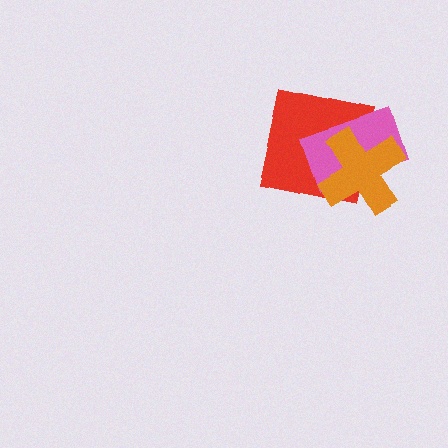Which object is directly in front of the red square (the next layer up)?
The pink rectangle is directly in front of the red square.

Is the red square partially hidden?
Yes, it is partially covered by another shape.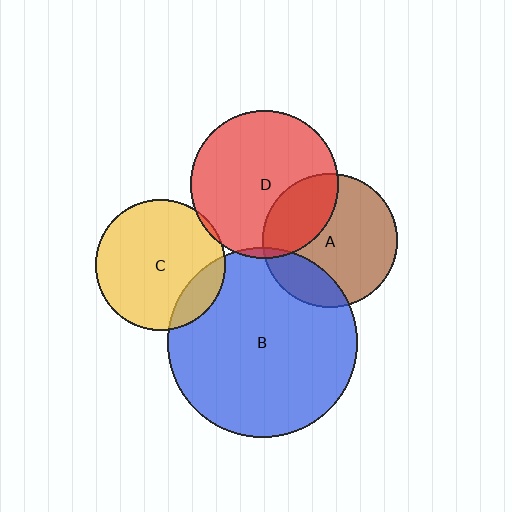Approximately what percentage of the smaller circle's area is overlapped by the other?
Approximately 15%.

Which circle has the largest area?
Circle B (blue).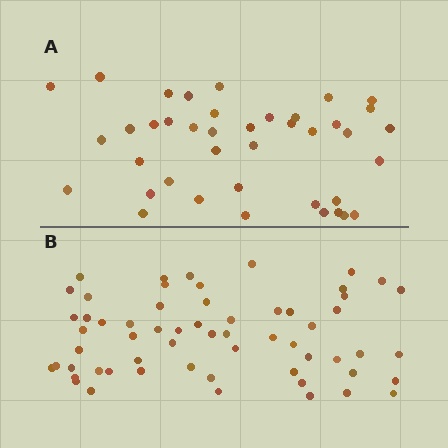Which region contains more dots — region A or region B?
Region B (the bottom region) has more dots.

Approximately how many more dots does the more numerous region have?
Region B has approximately 20 more dots than region A.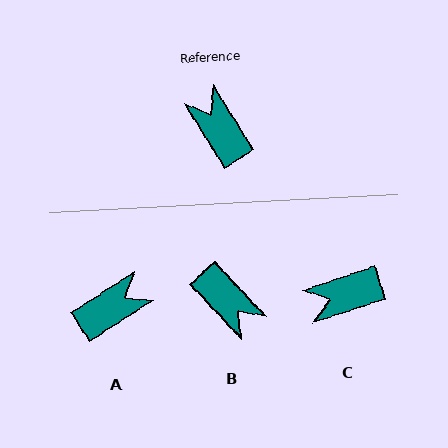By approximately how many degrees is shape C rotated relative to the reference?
Approximately 76 degrees counter-clockwise.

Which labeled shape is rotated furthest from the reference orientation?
B, about 169 degrees away.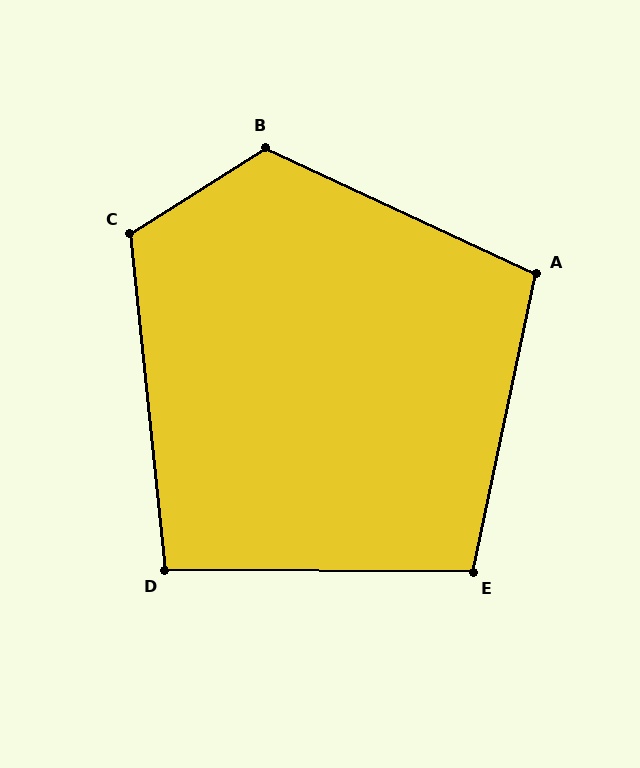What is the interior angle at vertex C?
Approximately 116 degrees (obtuse).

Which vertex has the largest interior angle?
B, at approximately 123 degrees.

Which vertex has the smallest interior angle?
D, at approximately 96 degrees.